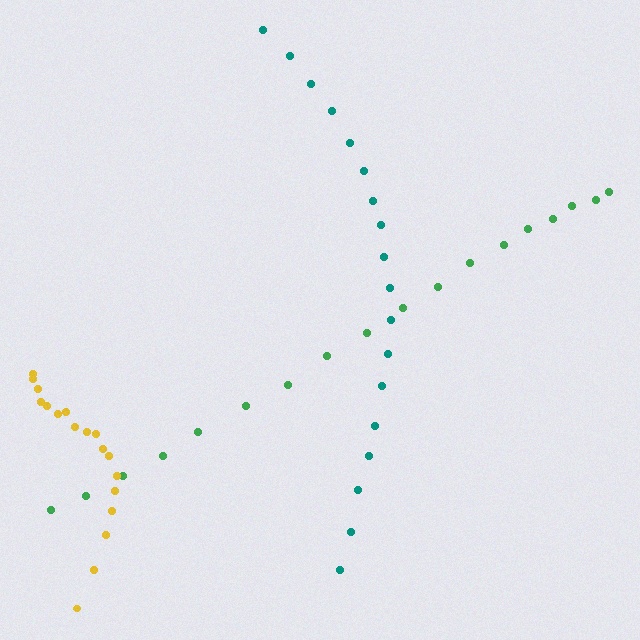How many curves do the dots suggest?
There are 3 distinct paths.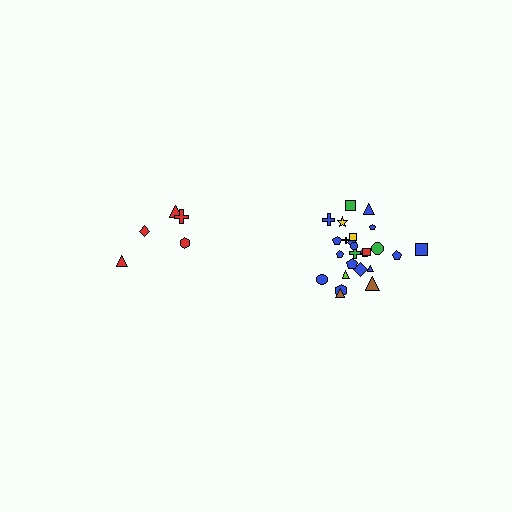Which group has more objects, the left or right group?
The right group.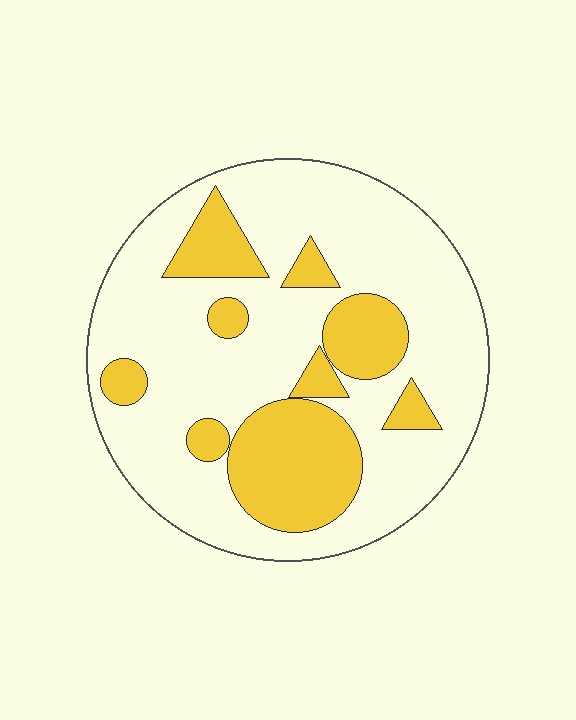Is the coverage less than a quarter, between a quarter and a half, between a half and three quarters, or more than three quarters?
Between a quarter and a half.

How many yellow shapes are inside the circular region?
9.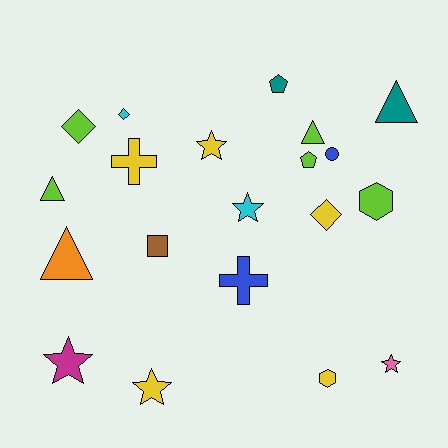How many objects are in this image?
There are 20 objects.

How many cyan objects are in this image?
There are 2 cyan objects.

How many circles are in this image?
There is 1 circle.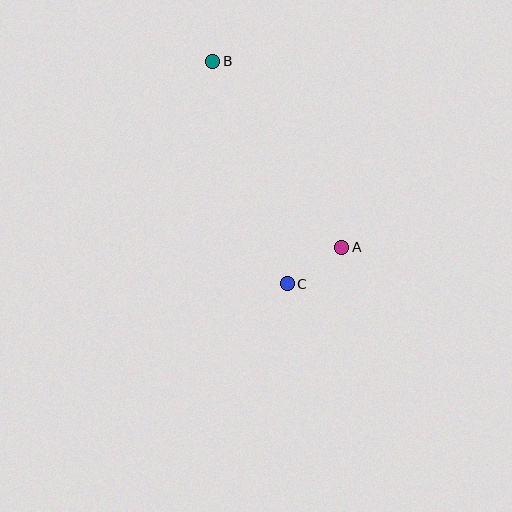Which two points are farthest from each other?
Points B and C are farthest from each other.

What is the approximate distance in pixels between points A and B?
The distance between A and B is approximately 227 pixels.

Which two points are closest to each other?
Points A and C are closest to each other.